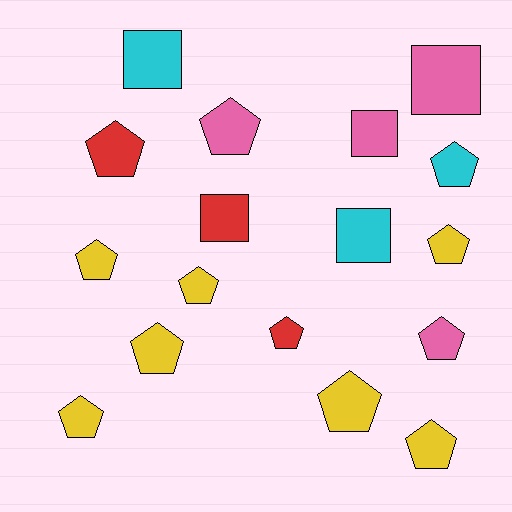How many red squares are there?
There is 1 red square.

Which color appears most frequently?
Yellow, with 7 objects.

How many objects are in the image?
There are 17 objects.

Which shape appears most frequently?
Pentagon, with 12 objects.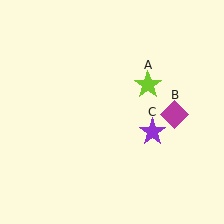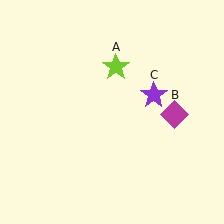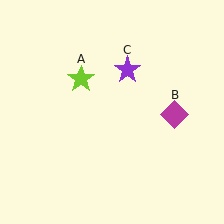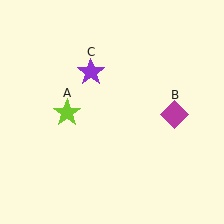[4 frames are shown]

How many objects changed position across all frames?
2 objects changed position: lime star (object A), purple star (object C).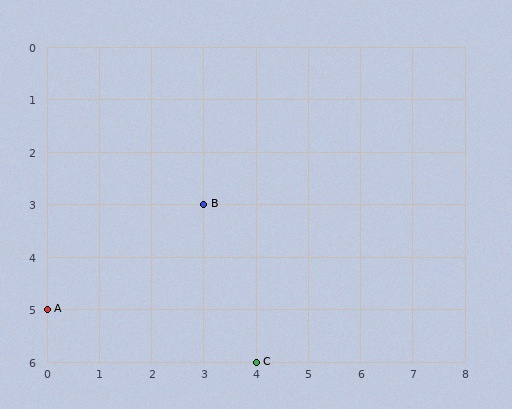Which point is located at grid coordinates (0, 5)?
Point A is at (0, 5).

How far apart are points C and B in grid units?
Points C and B are 1 column and 3 rows apart (about 3.2 grid units diagonally).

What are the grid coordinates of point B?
Point B is at grid coordinates (3, 3).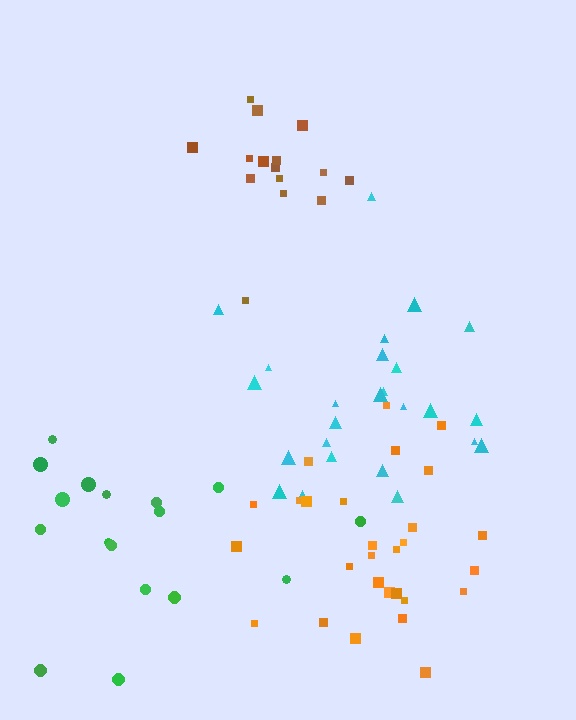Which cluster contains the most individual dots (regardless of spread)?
Orange (28).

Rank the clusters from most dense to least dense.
brown, orange, cyan, green.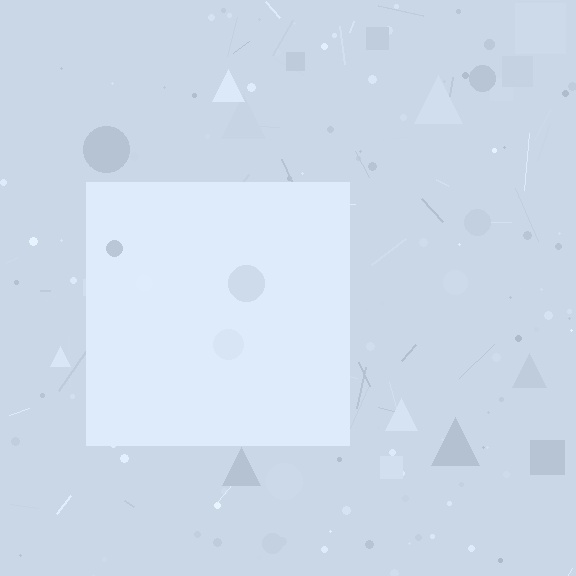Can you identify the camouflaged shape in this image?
The camouflaged shape is a square.